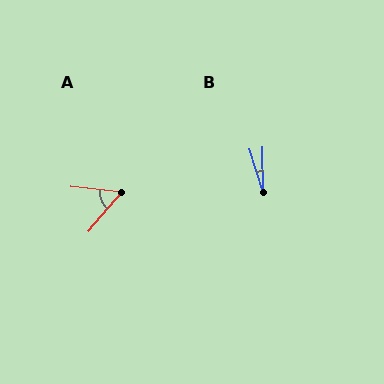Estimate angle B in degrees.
Approximately 17 degrees.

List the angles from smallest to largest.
B (17°), A (56°).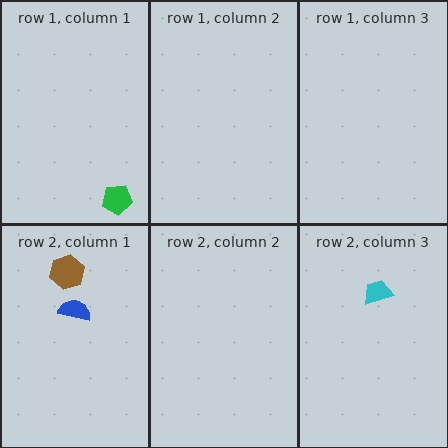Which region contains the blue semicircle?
The row 2, column 1 region.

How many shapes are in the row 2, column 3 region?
1.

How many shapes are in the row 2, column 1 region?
2.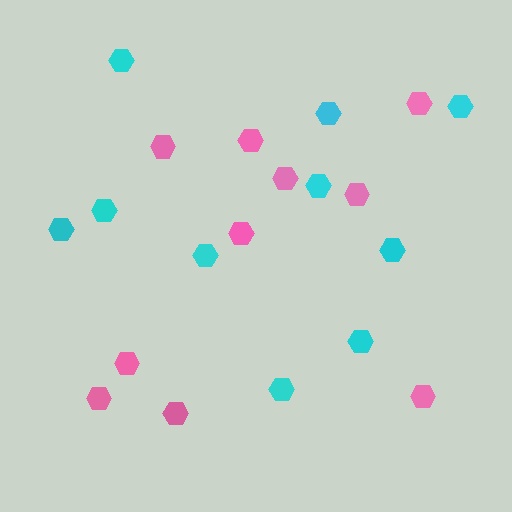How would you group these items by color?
There are 2 groups: one group of cyan hexagons (10) and one group of pink hexagons (10).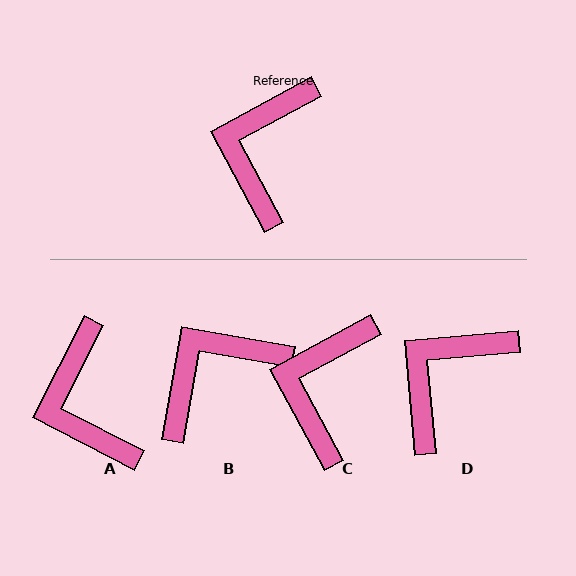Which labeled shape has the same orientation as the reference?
C.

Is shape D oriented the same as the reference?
No, it is off by about 23 degrees.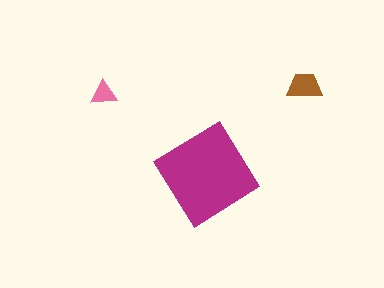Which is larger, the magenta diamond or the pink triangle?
The magenta diamond.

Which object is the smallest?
The pink triangle.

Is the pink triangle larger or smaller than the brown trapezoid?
Smaller.